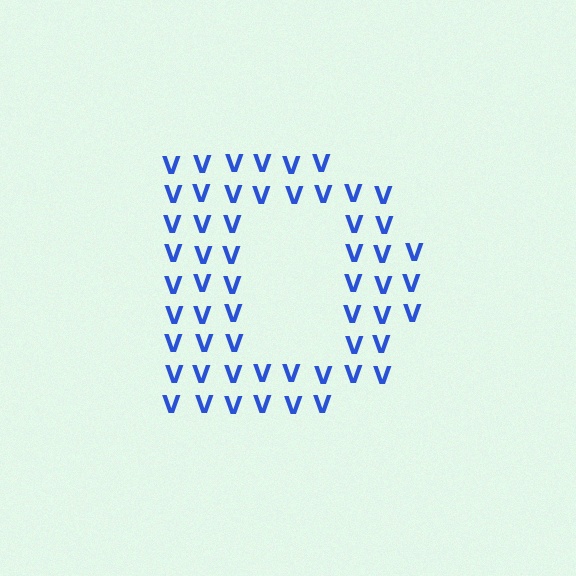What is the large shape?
The large shape is the letter D.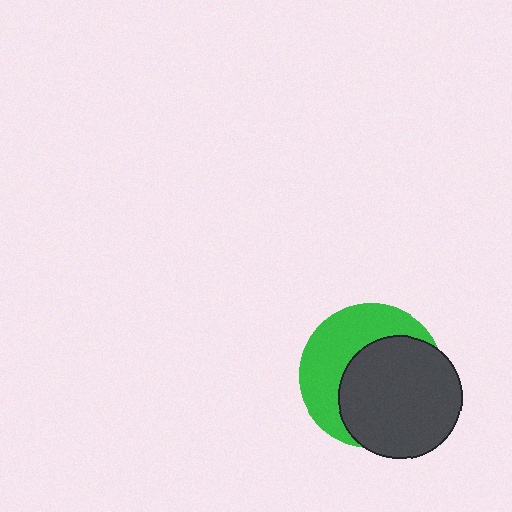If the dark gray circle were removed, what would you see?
You would see the complete green circle.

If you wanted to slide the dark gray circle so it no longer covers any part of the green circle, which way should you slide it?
Slide it toward the lower-right — that is the most direct way to separate the two shapes.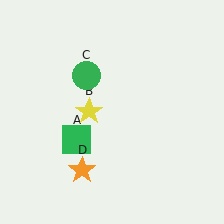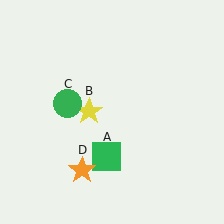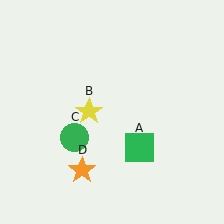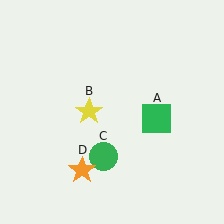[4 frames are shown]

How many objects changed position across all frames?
2 objects changed position: green square (object A), green circle (object C).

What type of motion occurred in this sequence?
The green square (object A), green circle (object C) rotated counterclockwise around the center of the scene.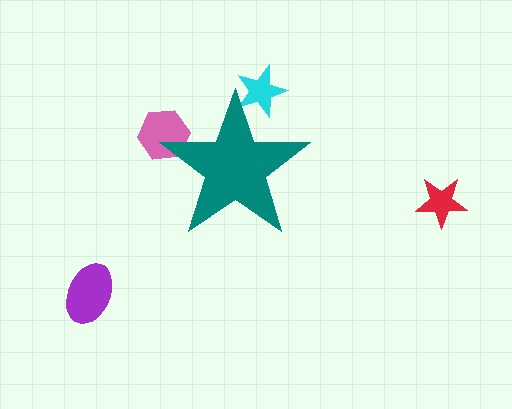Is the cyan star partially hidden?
Yes, the cyan star is partially hidden behind the teal star.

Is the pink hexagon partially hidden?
Yes, the pink hexagon is partially hidden behind the teal star.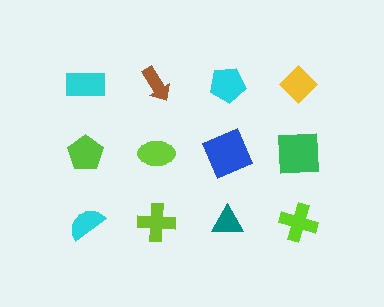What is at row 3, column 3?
A teal triangle.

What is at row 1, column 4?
A yellow diamond.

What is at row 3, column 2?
A lime cross.